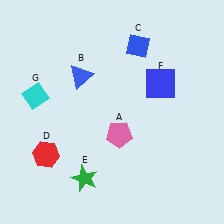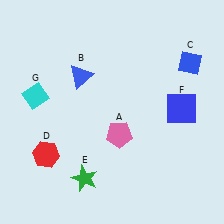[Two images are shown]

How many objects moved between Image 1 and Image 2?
2 objects moved between the two images.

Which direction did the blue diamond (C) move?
The blue diamond (C) moved right.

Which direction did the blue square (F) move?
The blue square (F) moved down.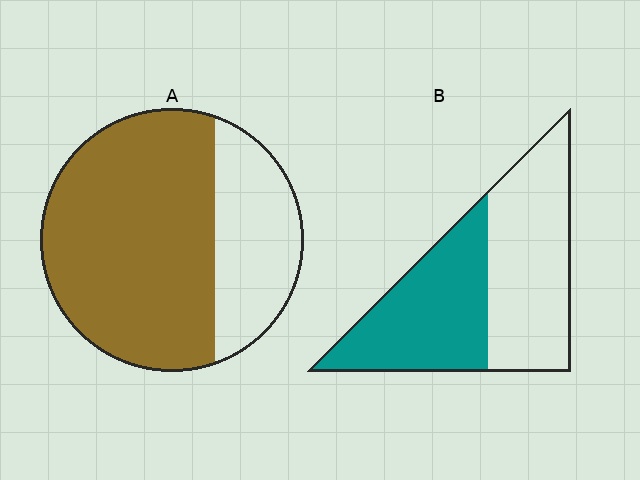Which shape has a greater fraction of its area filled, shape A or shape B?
Shape A.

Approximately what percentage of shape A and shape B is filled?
A is approximately 70% and B is approximately 45%.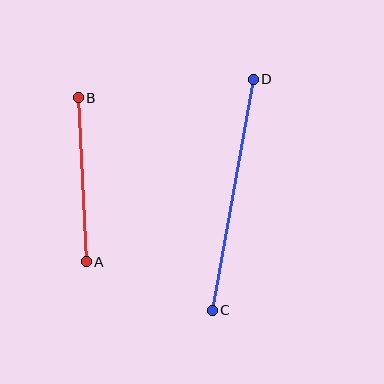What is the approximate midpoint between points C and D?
The midpoint is at approximately (233, 195) pixels.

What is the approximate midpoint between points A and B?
The midpoint is at approximately (82, 180) pixels.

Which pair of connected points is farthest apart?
Points C and D are farthest apart.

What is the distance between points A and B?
The distance is approximately 164 pixels.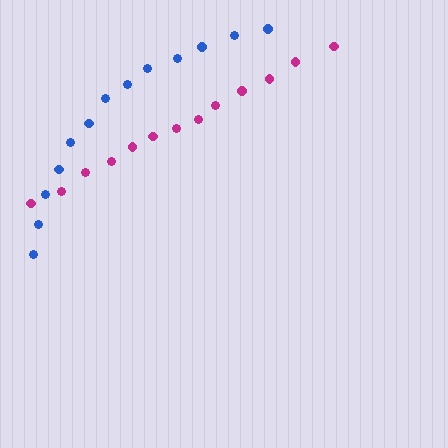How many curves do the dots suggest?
There are 2 distinct paths.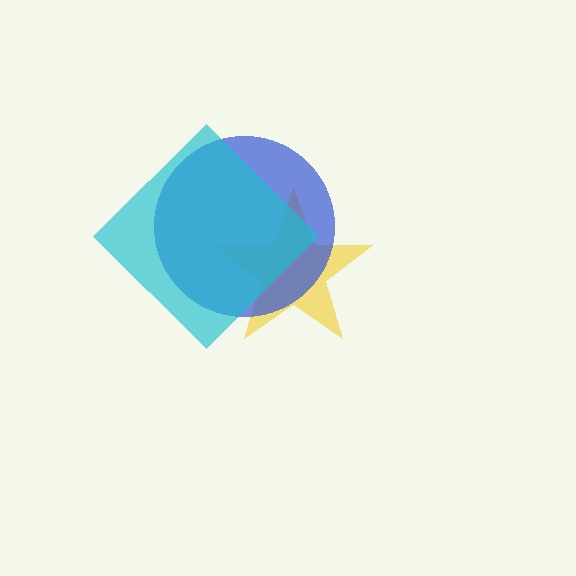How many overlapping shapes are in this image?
There are 3 overlapping shapes in the image.